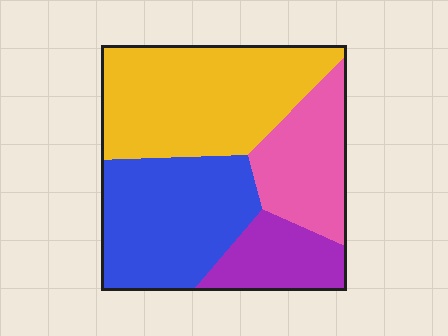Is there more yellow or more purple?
Yellow.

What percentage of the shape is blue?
Blue covers roughly 30% of the shape.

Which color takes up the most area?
Yellow, at roughly 35%.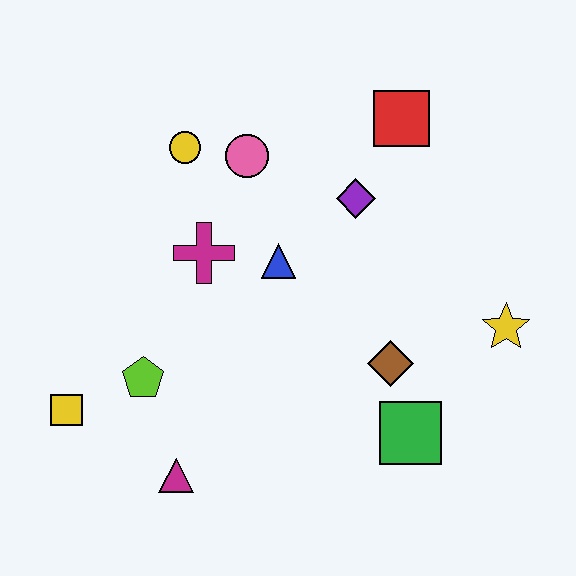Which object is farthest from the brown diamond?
The yellow square is farthest from the brown diamond.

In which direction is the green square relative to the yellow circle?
The green square is below the yellow circle.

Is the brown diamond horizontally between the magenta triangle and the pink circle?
No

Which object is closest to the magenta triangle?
The lime pentagon is closest to the magenta triangle.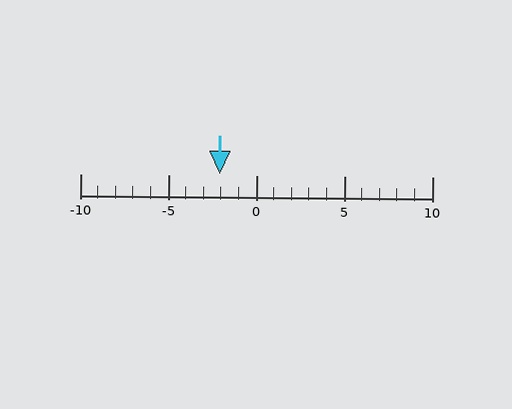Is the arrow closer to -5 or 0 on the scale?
The arrow is closer to 0.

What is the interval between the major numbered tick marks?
The major tick marks are spaced 5 units apart.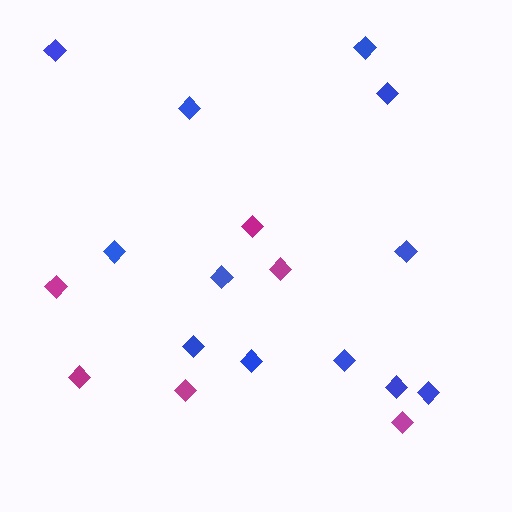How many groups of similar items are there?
There are 2 groups: one group of blue diamonds (12) and one group of magenta diamonds (6).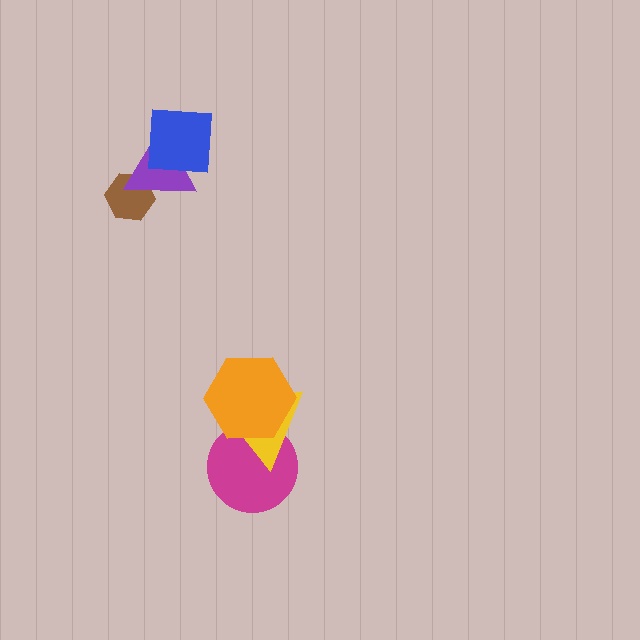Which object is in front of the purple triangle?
The blue square is in front of the purple triangle.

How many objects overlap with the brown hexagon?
1 object overlaps with the brown hexagon.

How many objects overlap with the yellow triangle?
2 objects overlap with the yellow triangle.